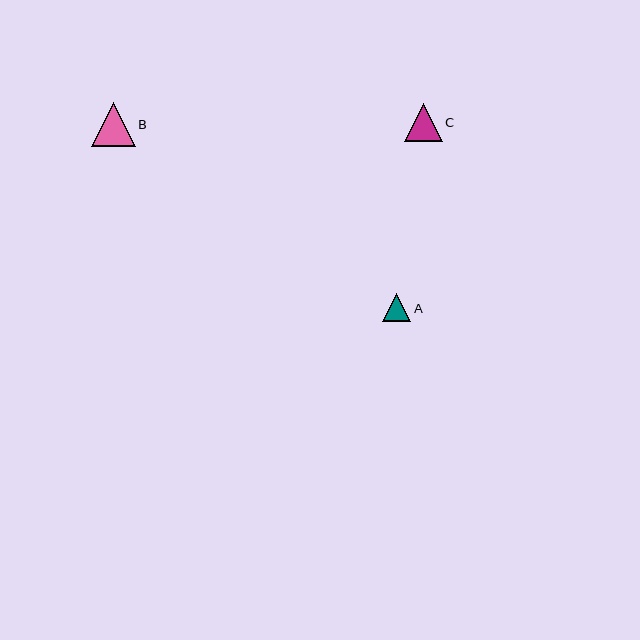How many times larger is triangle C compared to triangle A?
Triangle C is approximately 1.3 times the size of triangle A.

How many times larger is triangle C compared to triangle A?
Triangle C is approximately 1.3 times the size of triangle A.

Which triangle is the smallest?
Triangle A is the smallest with a size of approximately 28 pixels.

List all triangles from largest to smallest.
From largest to smallest: B, C, A.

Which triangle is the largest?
Triangle B is the largest with a size of approximately 44 pixels.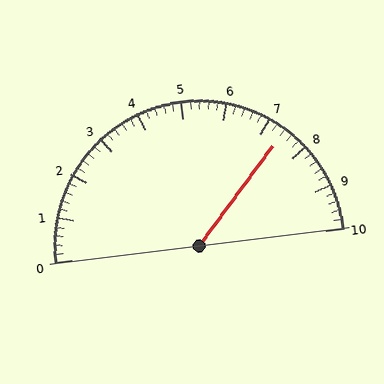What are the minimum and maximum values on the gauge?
The gauge ranges from 0 to 10.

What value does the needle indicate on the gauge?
The needle indicates approximately 7.4.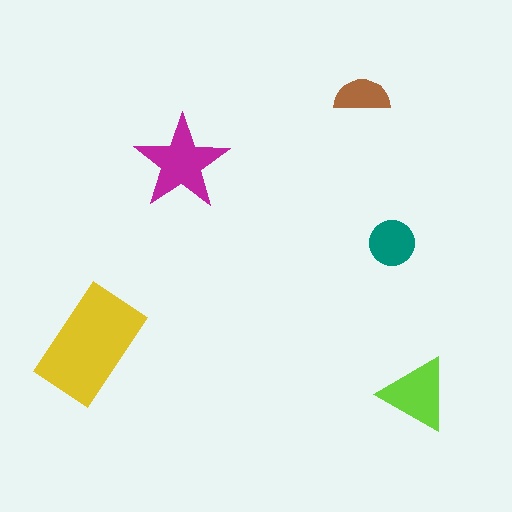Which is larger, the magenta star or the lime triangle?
The magenta star.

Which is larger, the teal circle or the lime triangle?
The lime triangle.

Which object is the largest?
The yellow rectangle.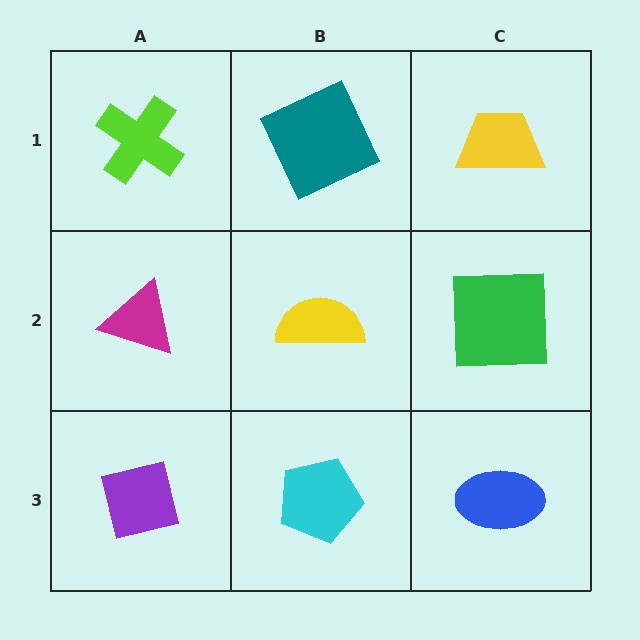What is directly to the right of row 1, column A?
A teal square.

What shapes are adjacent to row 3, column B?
A yellow semicircle (row 2, column B), a purple square (row 3, column A), a blue ellipse (row 3, column C).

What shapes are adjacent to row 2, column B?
A teal square (row 1, column B), a cyan pentagon (row 3, column B), a magenta triangle (row 2, column A), a green square (row 2, column C).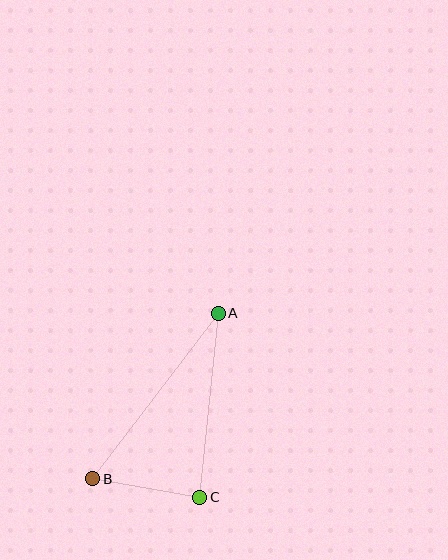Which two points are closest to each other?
Points B and C are closest to each other.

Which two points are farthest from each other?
Points A and B are farthest from each other.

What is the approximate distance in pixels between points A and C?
The distance between A and C is approximately 185 pixels.